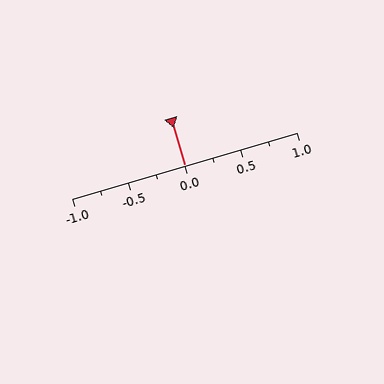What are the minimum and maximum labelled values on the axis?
The axis runs from -1.0 to 1.0.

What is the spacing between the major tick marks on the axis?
The major ticks are spaced 0.5 apart.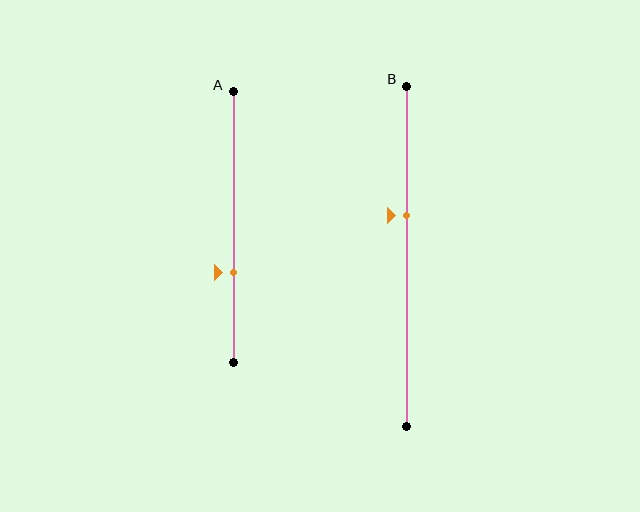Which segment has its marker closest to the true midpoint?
Segment B has its marker closest to the true midpoint.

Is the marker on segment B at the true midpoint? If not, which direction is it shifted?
No, the marker on segment B is shifted upward by about 12% of the segment length.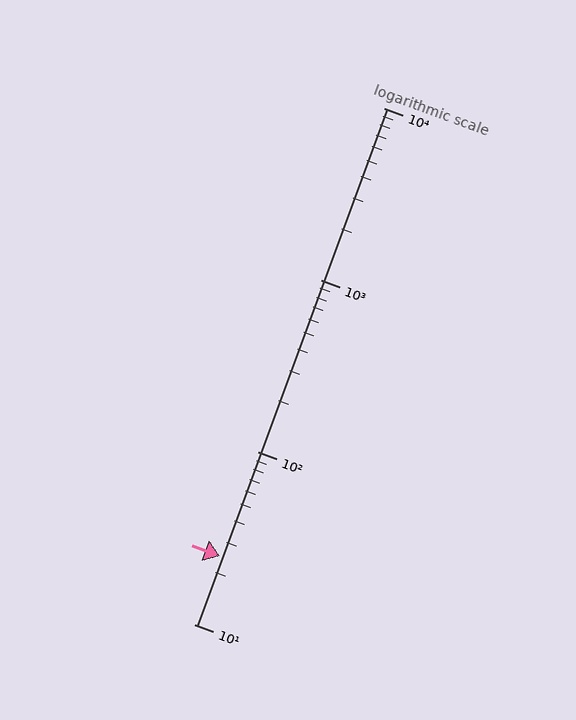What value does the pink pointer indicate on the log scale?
The pointer indicates approximately 25.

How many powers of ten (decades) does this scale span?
The scale spans 3 decades, from 10 to 10000.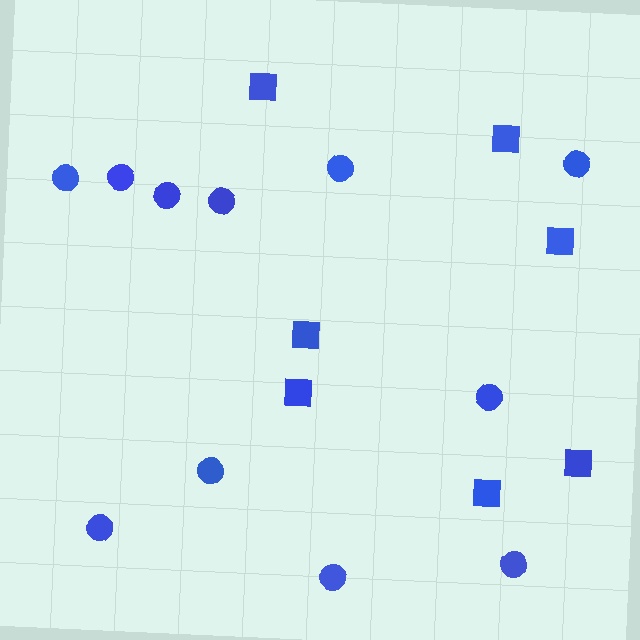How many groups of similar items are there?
There are 2 groups: one group of squares (7) and one group of circles (11).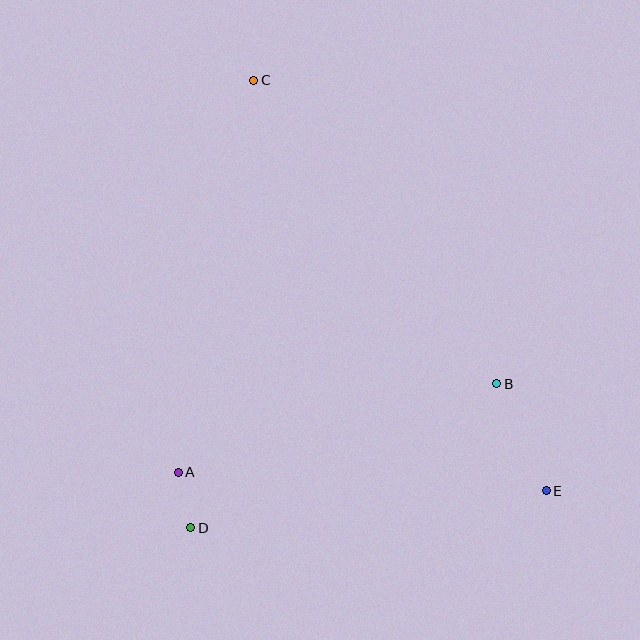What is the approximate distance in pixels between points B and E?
The distance between B and E is approximately 118 pixels.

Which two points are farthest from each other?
Points C and E are farthest from each other.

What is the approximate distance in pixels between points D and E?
The distance between D and E is approximately 357 pixels.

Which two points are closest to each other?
Points A and D are closest to each other.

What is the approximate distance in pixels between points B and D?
The distance between B and D is approximately 338 pixels.